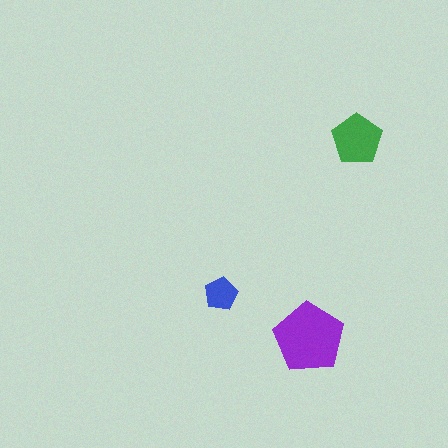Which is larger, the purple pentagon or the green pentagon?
The purple one.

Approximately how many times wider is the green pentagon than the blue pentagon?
About 1.5 times wider.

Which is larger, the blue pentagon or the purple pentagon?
The purple one.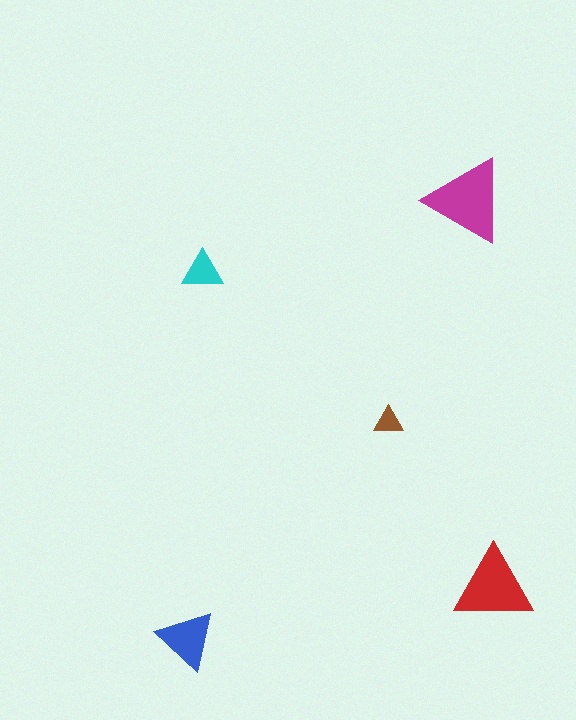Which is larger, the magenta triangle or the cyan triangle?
The magenta one.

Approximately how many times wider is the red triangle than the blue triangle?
About 1.5 times wider.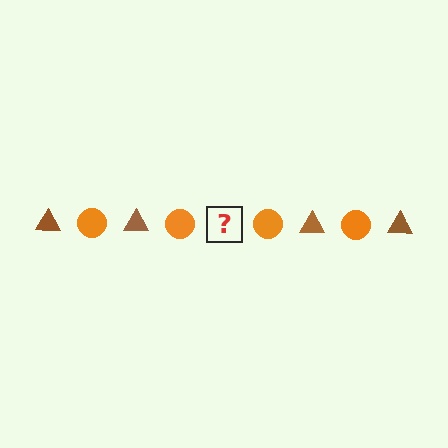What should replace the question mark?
The question mark should be replaced with a brown triangle.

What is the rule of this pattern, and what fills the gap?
The rule is that the pattern alternates between brown triangle and orange circle. The gap should be filled with a brown triangle.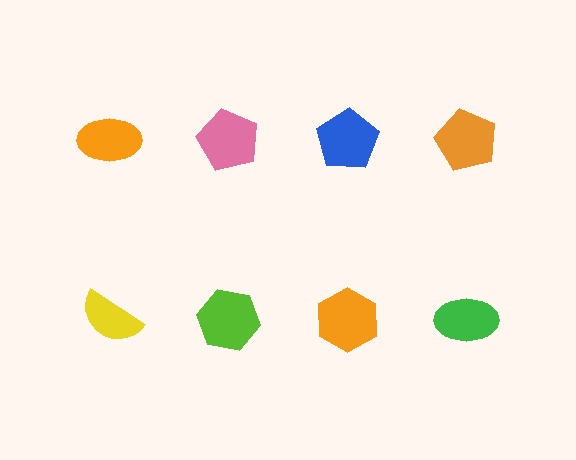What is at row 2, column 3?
An orange hexagon.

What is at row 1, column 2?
A pink pentagon.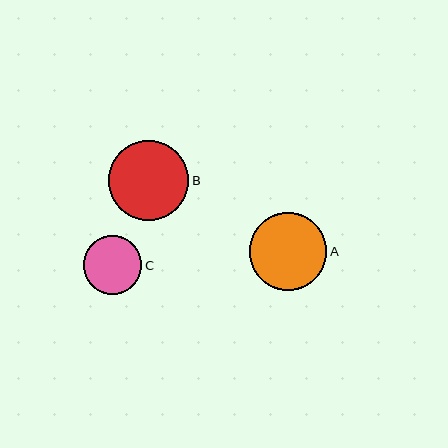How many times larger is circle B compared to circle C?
Circle B is approximately 1.4 times the size of circle C.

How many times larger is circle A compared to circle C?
Circle A is approximately 1.3 times the size of circle C.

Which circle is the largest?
Circle B is the largest with a size of approximately 80 pixels.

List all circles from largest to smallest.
From largest to smallest: B, A, C.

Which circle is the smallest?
Circle C is the smallest with a size of approximately 58 pixels.